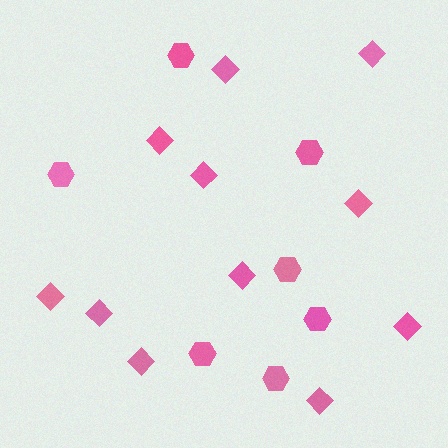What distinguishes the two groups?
There are 2 groups: one group of diamonds (11) and one group of hexagons (7).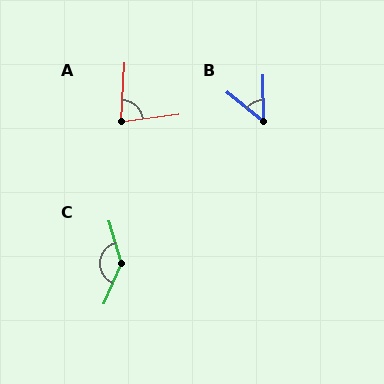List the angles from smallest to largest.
B (51°), A (79°), C (140°).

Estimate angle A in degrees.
Approximately 79 degrees.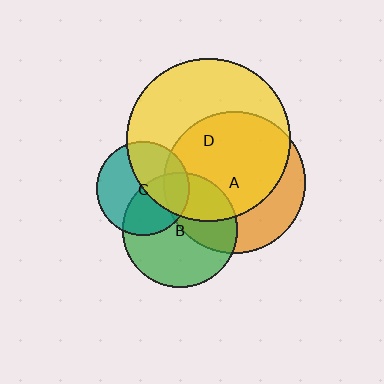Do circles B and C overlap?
Yes.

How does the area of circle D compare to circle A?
Approximately 1.3 times.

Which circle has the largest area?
Circle D (yellow).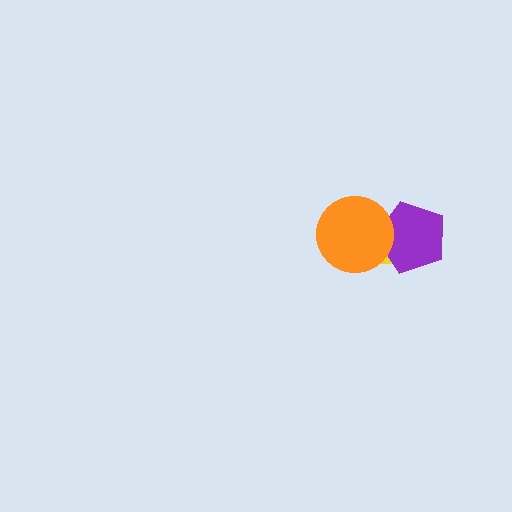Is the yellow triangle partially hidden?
Yes, it is partially covered by another shape.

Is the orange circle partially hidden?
No, no other shape covers it.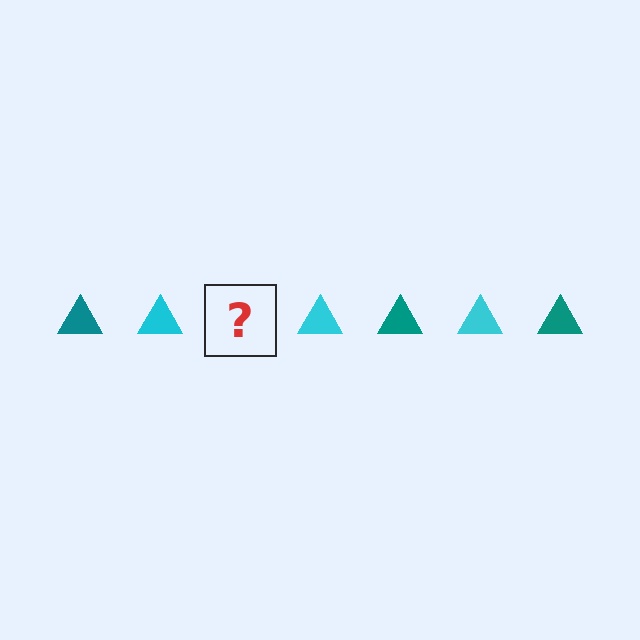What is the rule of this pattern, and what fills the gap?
The rule is that the pattern cycles through teal, cyan triangles. The gap should be filled with a teal triangle.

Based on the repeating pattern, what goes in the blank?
The blank should be a teal triangle.